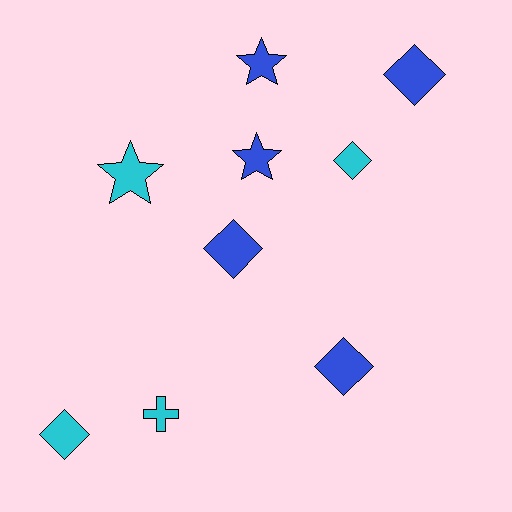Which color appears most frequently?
Blue, with 5 objects.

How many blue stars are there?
There are 2 blue stars.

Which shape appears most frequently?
Diamond, with 5 objects.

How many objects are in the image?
There are 9 objects.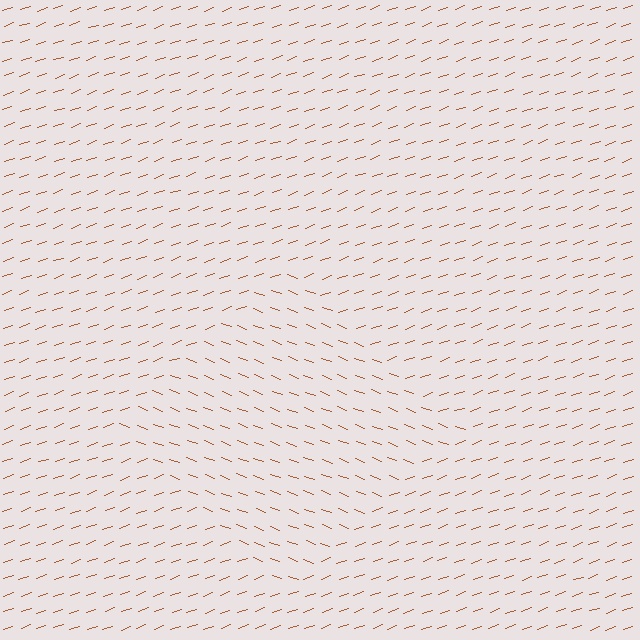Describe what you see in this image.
The image is filled with small brown line segments. A diamond region in the image has lines oriented differently from the surrounding lines, creating a visible texture boundary.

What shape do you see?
I see a diamond.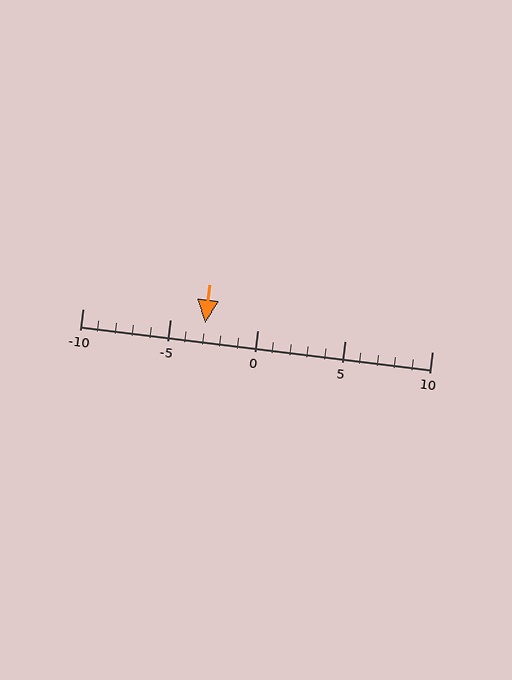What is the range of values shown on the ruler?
The ruler shows values from -10 to 10.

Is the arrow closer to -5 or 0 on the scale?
The arrow is closer to -5.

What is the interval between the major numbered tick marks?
The major tick marks are spaced 5 units apart.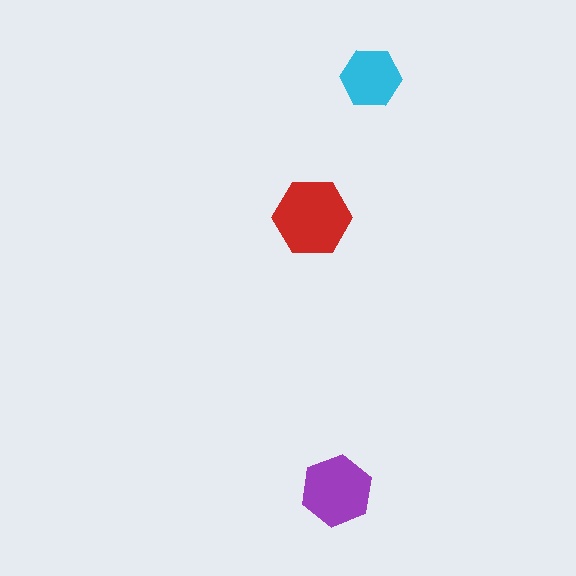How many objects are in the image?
There are 3 objects in the image.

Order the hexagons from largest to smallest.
the red one, the purple one, the cyan one.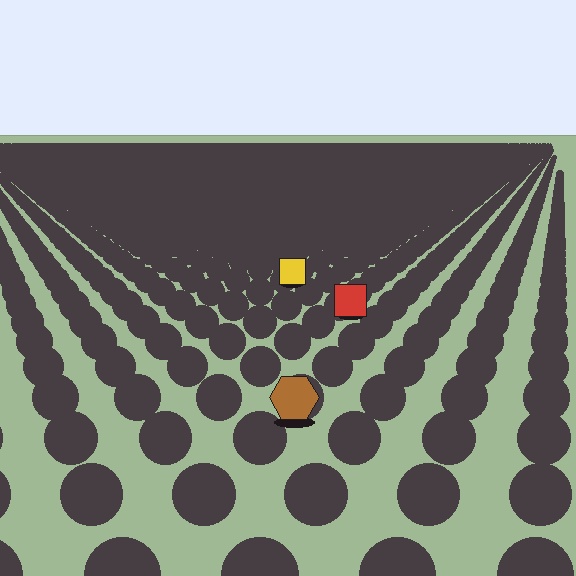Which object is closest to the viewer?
The brown hexagon is closest. The texture marks near it are larger and more spread out.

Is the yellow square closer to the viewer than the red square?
No. The red square is closer — you can tell from the texture gradient: the ground texture is coarser near it.